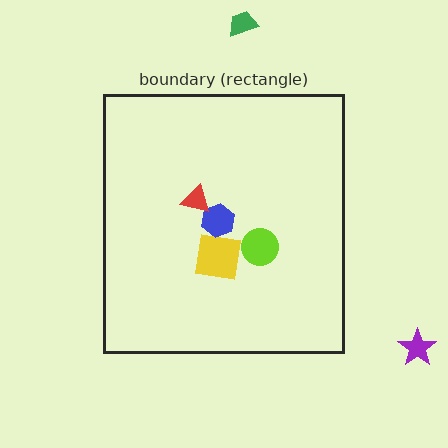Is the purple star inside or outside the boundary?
Outside.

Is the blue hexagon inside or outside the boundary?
Inside.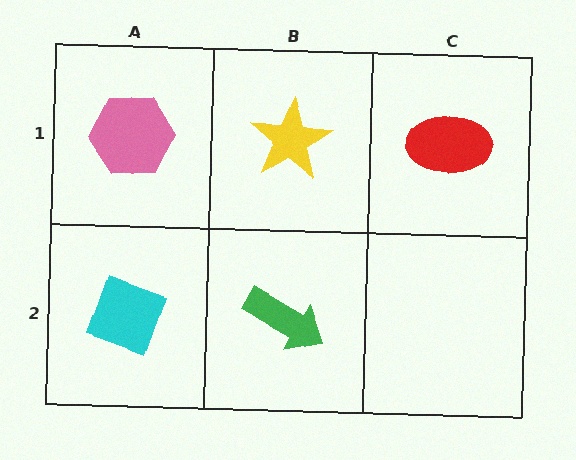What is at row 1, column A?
A pink hexagon.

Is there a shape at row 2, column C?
No, that cell is empty.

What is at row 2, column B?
A green arrow.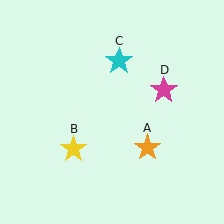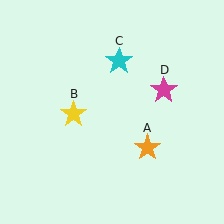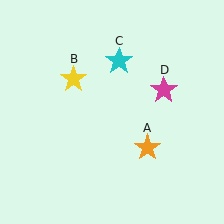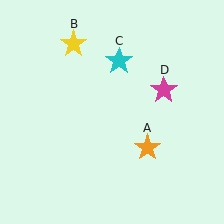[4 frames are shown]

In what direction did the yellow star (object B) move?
The yellow star (object B) moved up.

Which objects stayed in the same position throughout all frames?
Orange star (object A) and cyan star (object C) and magenta star (object D) remained stationary.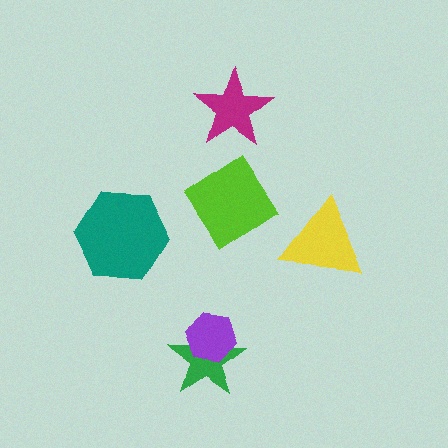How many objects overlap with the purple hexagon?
1 object overlaps with the purple hexagon.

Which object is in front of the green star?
The purple hexagon is in front of the green star.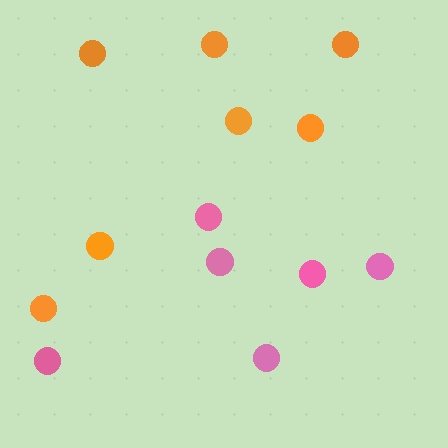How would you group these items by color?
There are 2 groups: one group of pink circles (6) and one group of orange circles (7).